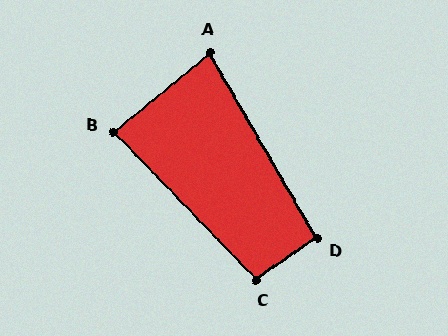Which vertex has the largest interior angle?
C, at approximately 100 degrees.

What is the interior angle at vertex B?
Approximately 85 degrees (approximately right).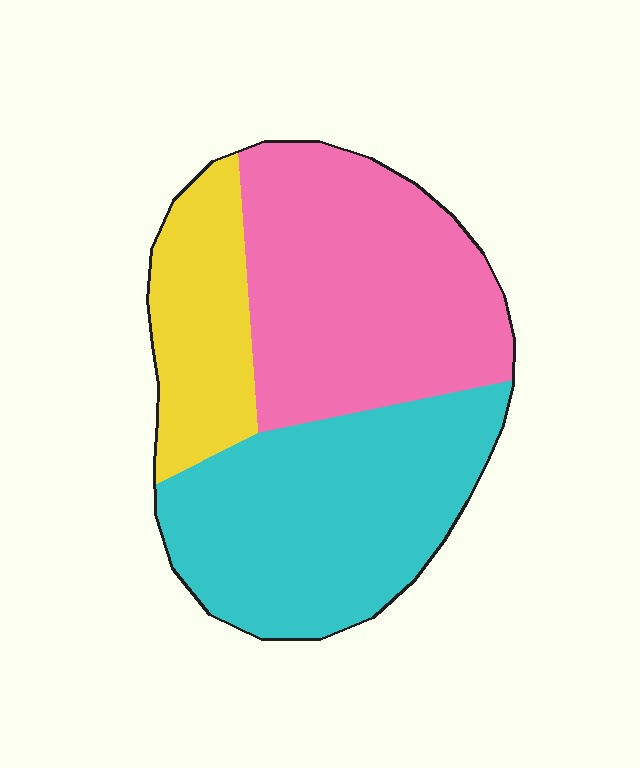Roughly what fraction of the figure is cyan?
Cyan takes up about two fifths (2/5) of the figure.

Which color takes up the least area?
Yellow, at roughly 20%.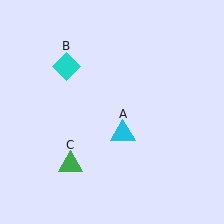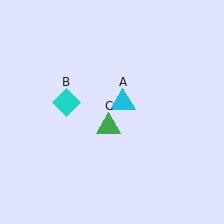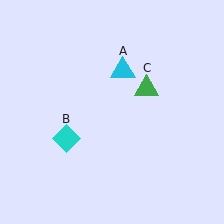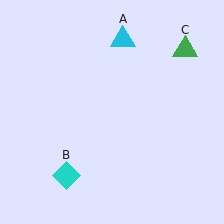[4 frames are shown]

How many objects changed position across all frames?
3 objects changed position: cyan triangle (object A), cyan diamond (object B), green triangle (object C).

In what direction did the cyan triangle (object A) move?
The cyan triangle (object A) moved up.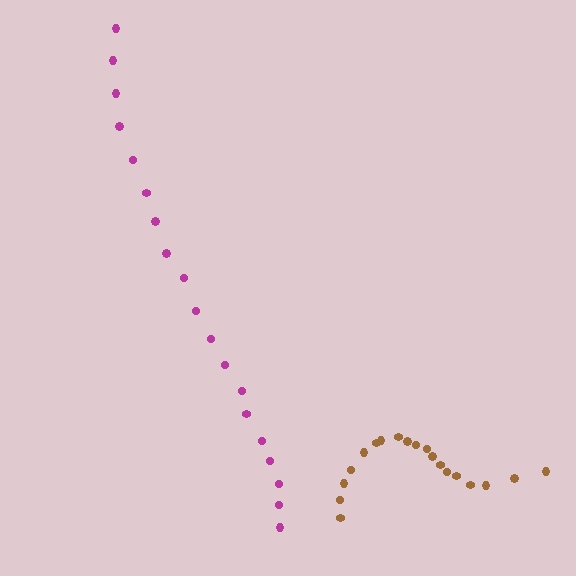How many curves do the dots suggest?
There are 2 distinct paths.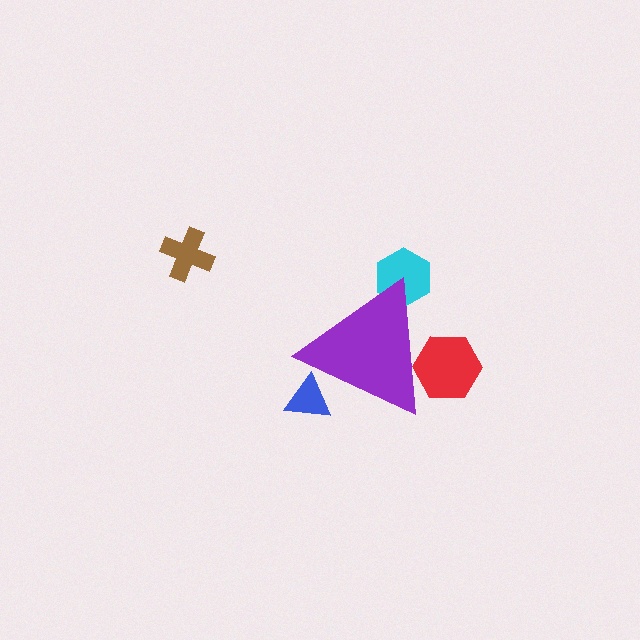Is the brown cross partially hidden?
No, the brown cross is fully visible.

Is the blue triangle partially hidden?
Yes, the blue triangle is partially hidden behind the purple triangle.